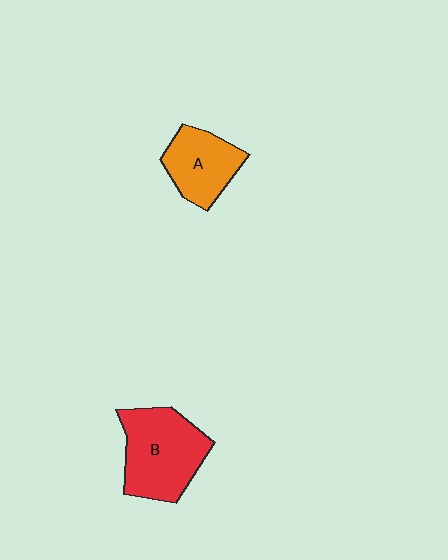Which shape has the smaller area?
Shape A (orange).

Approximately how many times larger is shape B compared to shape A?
Approximately 1.5 times.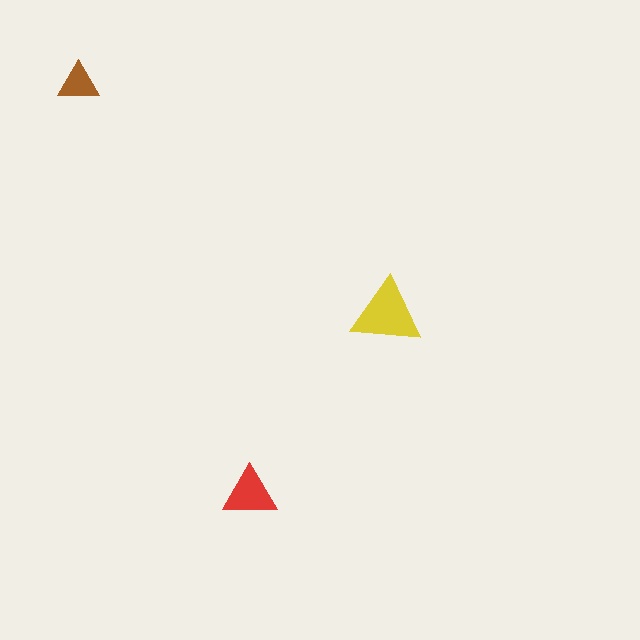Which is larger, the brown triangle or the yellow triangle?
The yellow one.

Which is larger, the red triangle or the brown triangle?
The red one.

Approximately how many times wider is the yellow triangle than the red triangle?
About 1.5 times wider.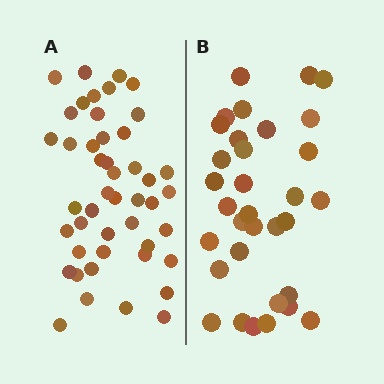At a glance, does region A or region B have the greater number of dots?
Region A (the left region) has more dots.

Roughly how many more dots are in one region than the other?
Region A has approximately 15 more dots than region B.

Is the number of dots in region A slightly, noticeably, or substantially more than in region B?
Region A has noticeably more, but not dramatically so. The ratio is roughly 1.4 to 1.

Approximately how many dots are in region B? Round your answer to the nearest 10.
About 30 dots. (The exact count is 33, which rounds to 30.)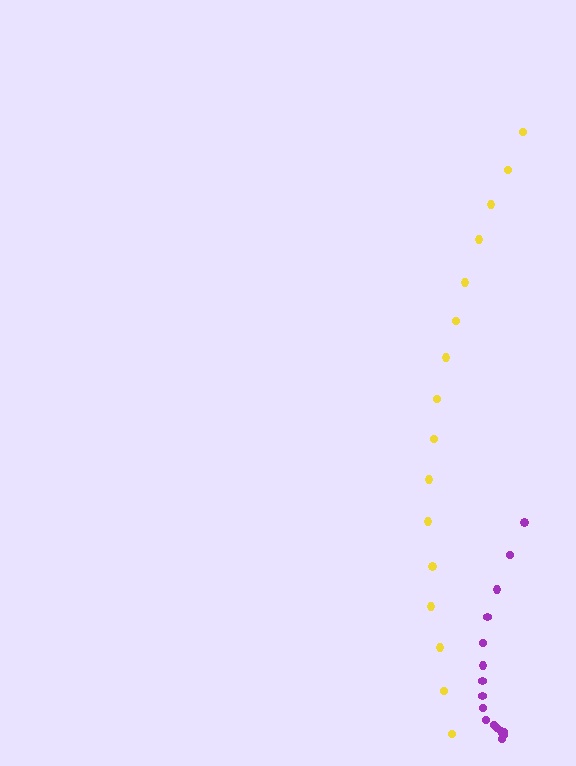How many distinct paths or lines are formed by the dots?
There are 2 distinct paths.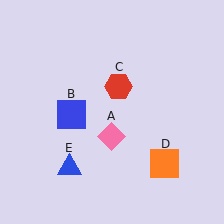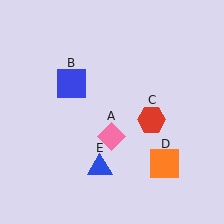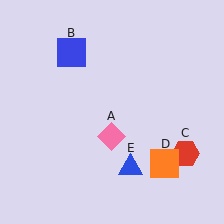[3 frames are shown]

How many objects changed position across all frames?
3 objects changed position: blue square (object B), red hexagon (object C), blue triangle (object E).